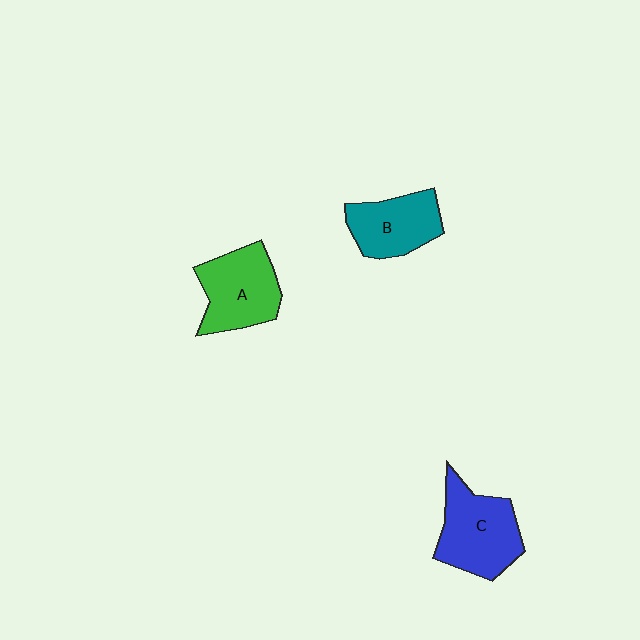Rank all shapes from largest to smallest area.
From largest to smallest: C (blue), A (green), B (teal).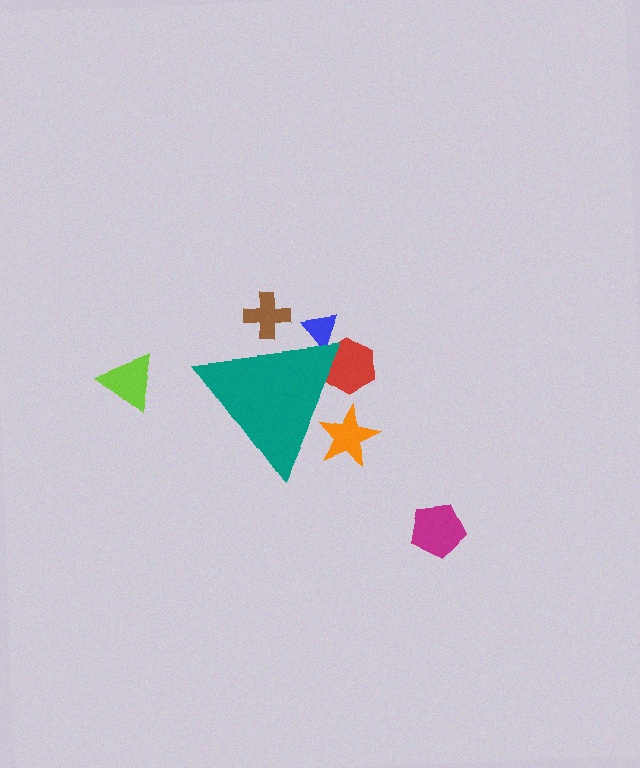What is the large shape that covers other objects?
A teal triangle.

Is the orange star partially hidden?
Yes, the orange star is partially hidden behind the teal triangle.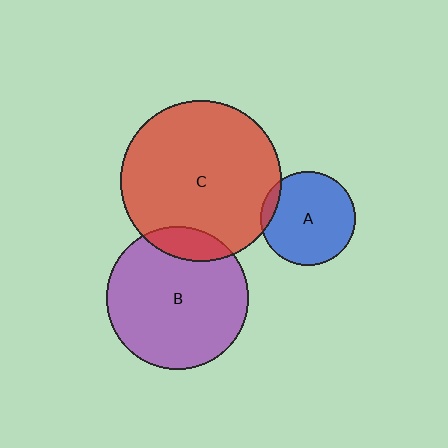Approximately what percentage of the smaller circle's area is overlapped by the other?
Approximately 10%.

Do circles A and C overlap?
Yes.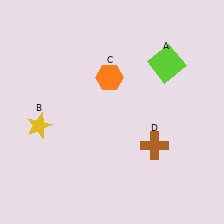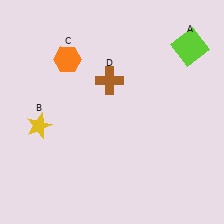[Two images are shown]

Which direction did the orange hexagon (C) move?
The orange hexagon (C) moved left.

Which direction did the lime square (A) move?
The lime square (A) moved right.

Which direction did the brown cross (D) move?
The brown cross (D) moved up.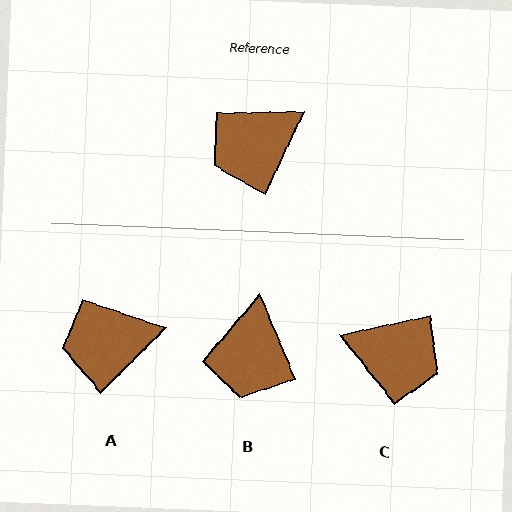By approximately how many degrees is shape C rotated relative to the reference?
Approximately 128 degrees counter-clockwise.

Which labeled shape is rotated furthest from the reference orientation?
C, about 128 degrees away.